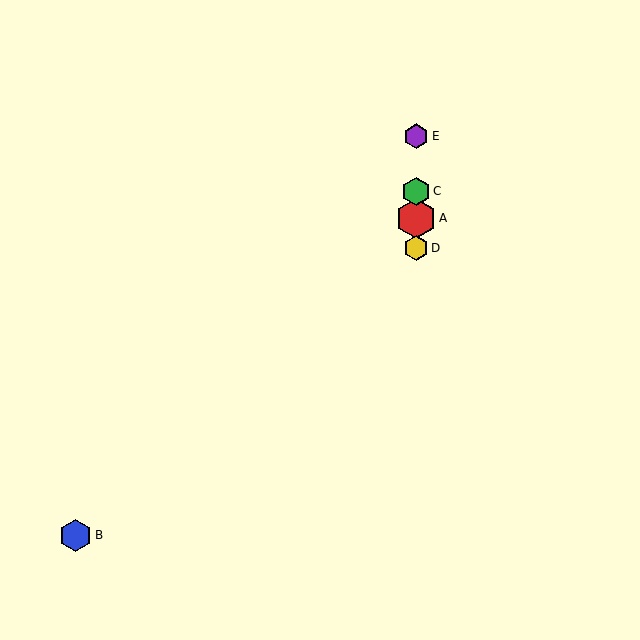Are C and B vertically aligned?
No, C is at x≈416 and B is at x≈75.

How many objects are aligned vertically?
4 objects (A, C, D, E) are aligned vertically.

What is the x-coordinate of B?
Object B is at x≈75.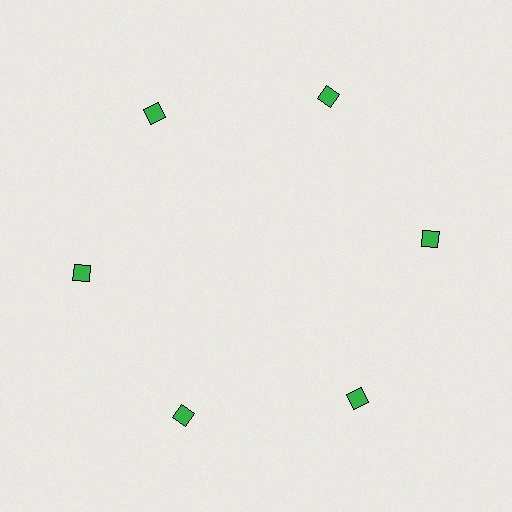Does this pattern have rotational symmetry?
Yes, this pattern has 6-fold rotational symmetry. It looks the same after rotating 60 degrees around the center.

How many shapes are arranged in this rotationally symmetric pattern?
There are 6 shapes, arranged in 6 groups of 1.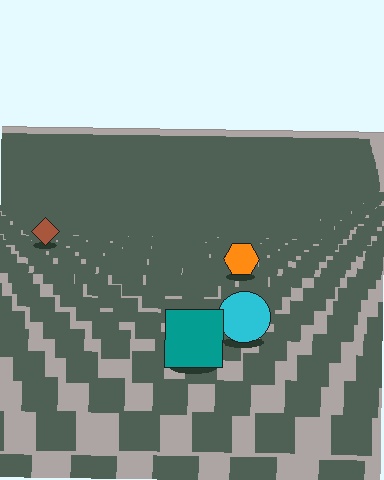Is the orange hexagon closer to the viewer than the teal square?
No. The teal square is closer — you can tell from the texture gradient: the ground texture is coarser near it.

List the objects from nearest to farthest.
From nearest to farthest: the teal square, the cyan circle, the orange hexagon, the brown diamond.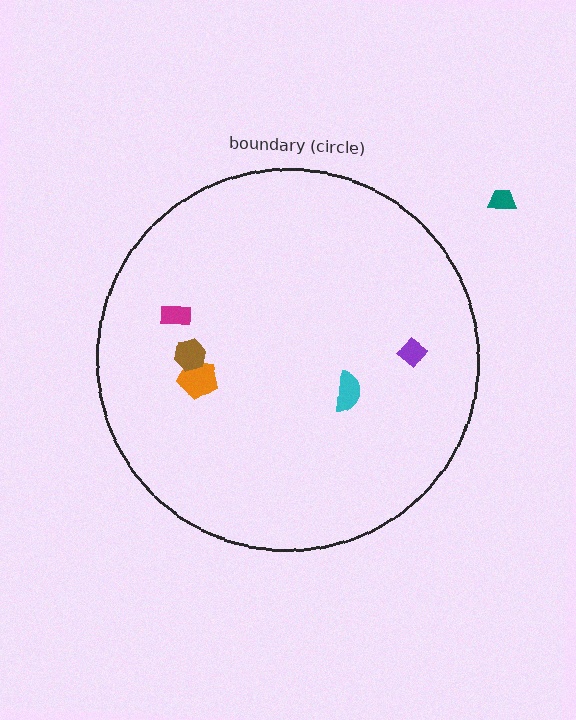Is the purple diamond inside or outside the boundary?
Inside.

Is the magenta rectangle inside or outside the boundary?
Inside.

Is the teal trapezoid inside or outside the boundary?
Outside.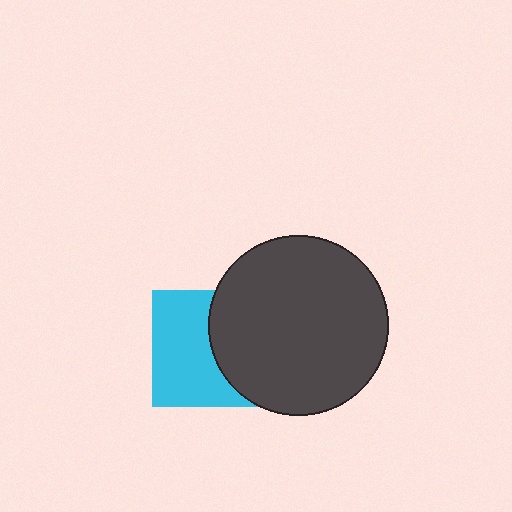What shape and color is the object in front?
The object in front is a dark gray circle.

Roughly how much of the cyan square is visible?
About half of it is visible (roughly 58%).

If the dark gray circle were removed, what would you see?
You would see the complete cyan square.